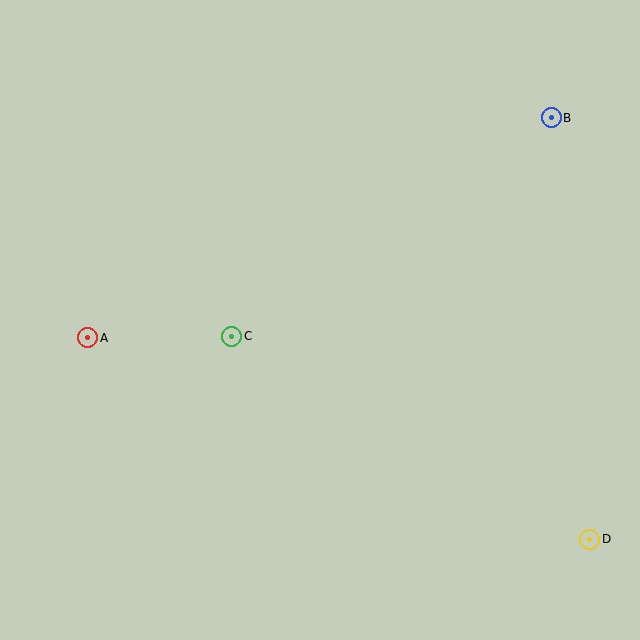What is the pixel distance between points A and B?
The distance between A and B is 513 pixels.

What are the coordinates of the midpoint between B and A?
The midpoint between B and A is at (319, 228).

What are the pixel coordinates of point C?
Point C is at (232, 336).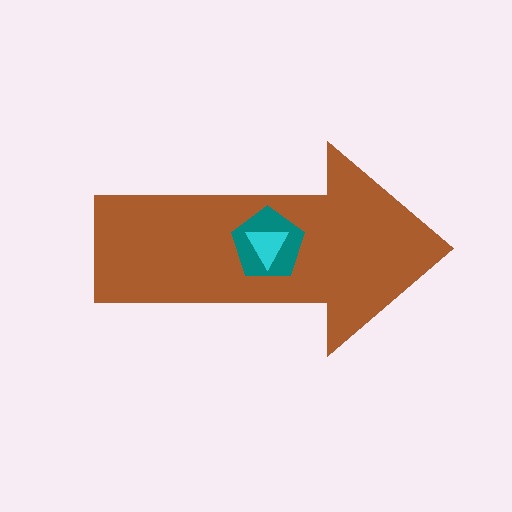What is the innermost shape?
The cyan triangle.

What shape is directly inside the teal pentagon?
The cyan triangle.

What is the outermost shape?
The brown arrow.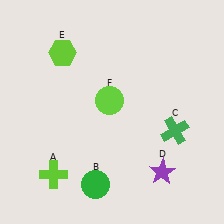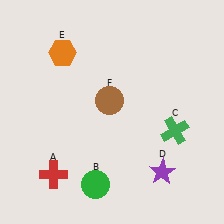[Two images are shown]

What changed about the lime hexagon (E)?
In Image 1, E is lime. In Image 2, it changed to orange.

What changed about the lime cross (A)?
In Image 1, A is lime. In Image 2, it changed to red.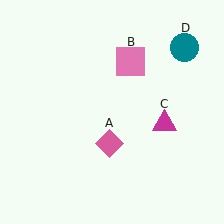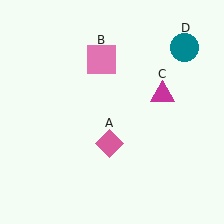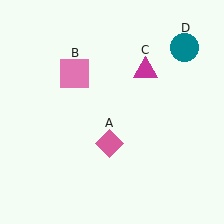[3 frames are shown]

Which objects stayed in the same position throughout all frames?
Pink diamond (object A) and teal circle (object D) remained stationary.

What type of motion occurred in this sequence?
The pink square (object B), magenta triangle (object C) rotated counterclockwise around the center of the scene.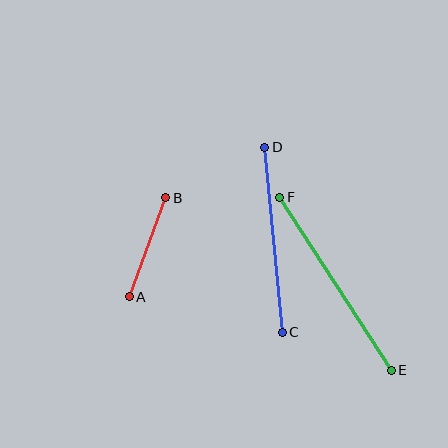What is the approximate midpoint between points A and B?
The midpoint is at approximately (148, 247) pixels.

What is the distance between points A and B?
The distance is approximately 105 pixels.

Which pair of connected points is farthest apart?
Points E and F are farthest apart.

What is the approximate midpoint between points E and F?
The midpoint is at approximately (335, 284) pixels.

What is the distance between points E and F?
The distance is approximately 206 pixels.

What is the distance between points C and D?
The distance is approximately 186 pixels.